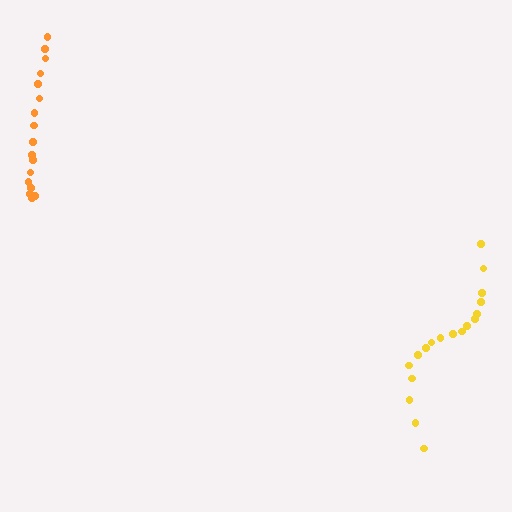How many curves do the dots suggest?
There are 2 distinct paths.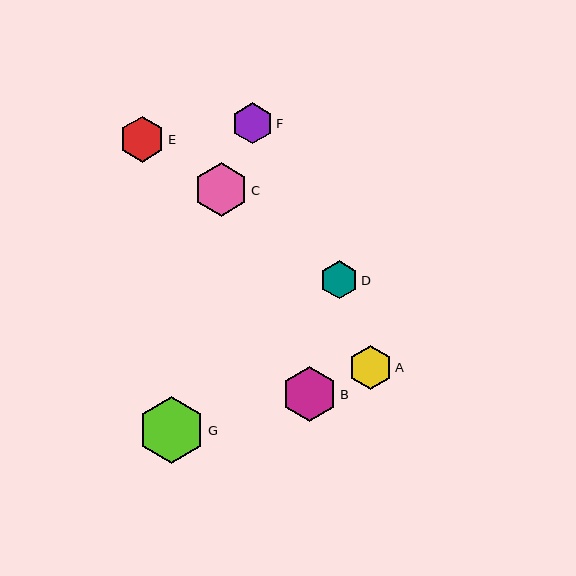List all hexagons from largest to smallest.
From largest to smallest: G, B, C, E, A, F, D.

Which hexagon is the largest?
Hexagon G is the largest with a size of approximately 67 pixels.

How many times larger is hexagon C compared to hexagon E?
Hexagon C is approximately 1.2 times the size of hexagon E.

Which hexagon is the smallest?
Hexagon D is the smallest with a size of approximately 38 pixels.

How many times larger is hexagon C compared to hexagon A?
Hexagon C is approximately 1.2 times the size of hexagon A.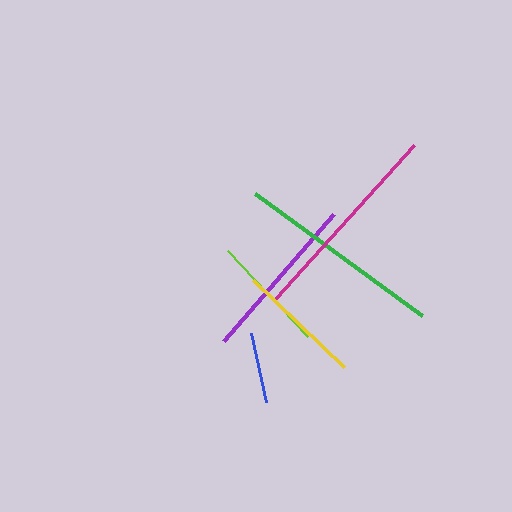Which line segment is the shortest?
The blue line is the shortest at approximately 70 pixels.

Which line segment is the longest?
The magenta line is the longest at approximately 208 pixels.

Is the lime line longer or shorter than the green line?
The green line is longer than the lime line.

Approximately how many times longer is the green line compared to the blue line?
The green line is approximately 3.0 times the length of the blue line.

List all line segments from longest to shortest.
From longest to shortest: magenta, green, purple, yellow, lime, blue.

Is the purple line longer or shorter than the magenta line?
The magenta line is longer than the purple line.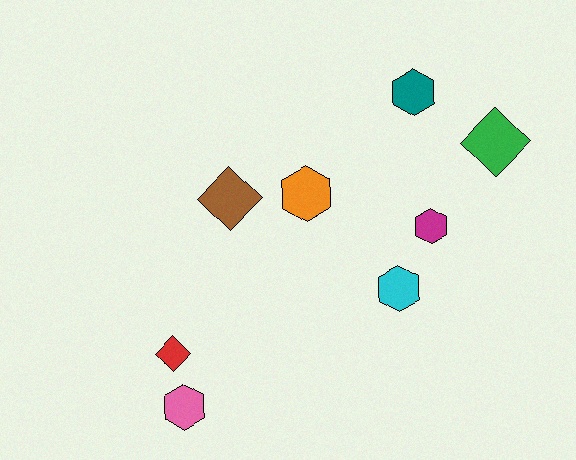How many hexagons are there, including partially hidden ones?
There are 5 hexagons.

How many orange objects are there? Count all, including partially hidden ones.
There is 1 orange object.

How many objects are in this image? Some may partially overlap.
There are 8 objects.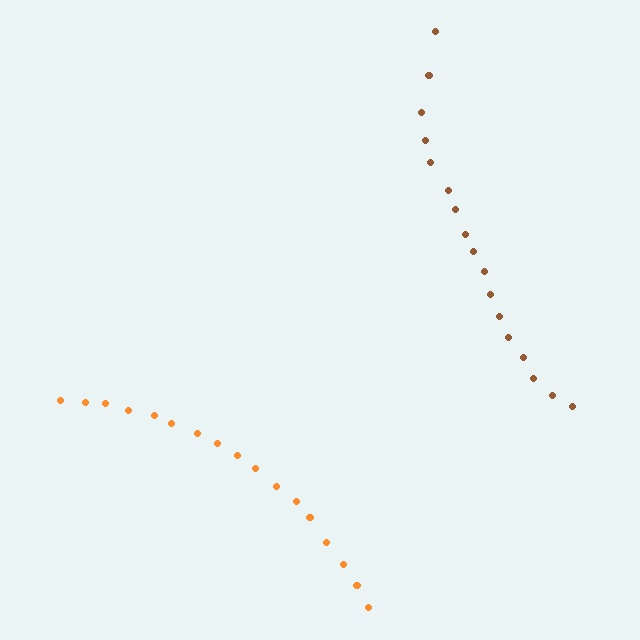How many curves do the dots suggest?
There are 2 distinct paths.